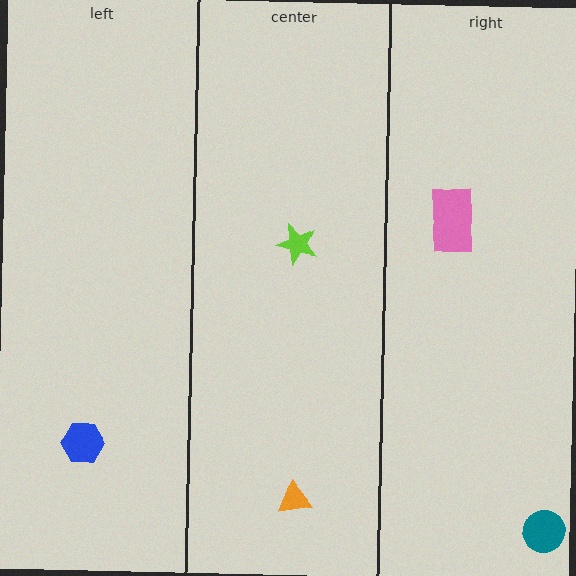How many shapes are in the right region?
2.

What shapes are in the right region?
The pink rectangle, the teal circle.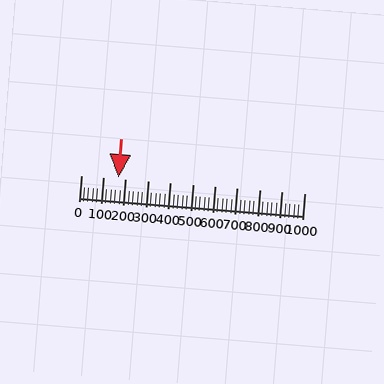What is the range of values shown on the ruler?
The ruler shows values from 0 to 1000.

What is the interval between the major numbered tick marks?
The major tick marks are spaced 100 units apart.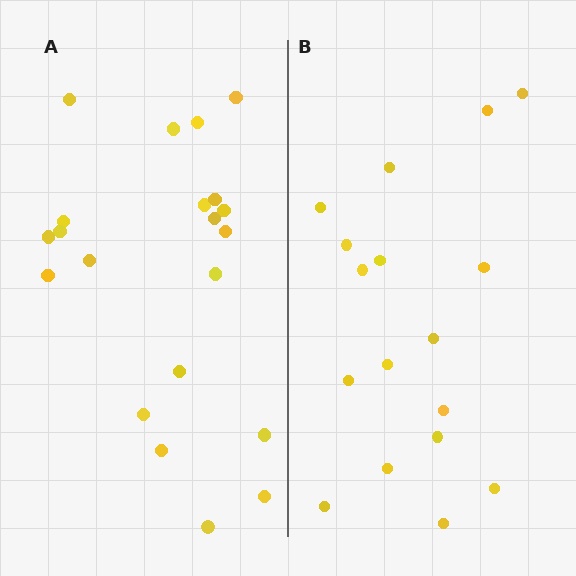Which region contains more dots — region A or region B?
Region A (the left region) has more dots.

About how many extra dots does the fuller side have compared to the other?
Region A has about 4 more dots than region B.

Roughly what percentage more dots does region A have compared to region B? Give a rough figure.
About 25% more.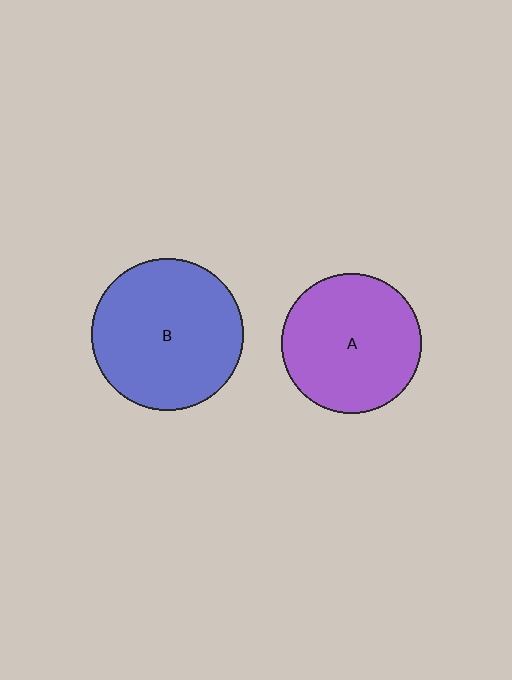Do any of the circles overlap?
No, none of the circles overlap.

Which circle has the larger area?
Circle B (blue).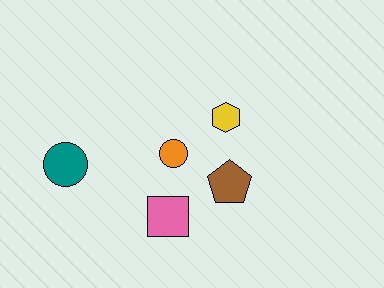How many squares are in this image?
There is 1 square.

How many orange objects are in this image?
There is 1 orange object.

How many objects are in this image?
There are 5 objects.